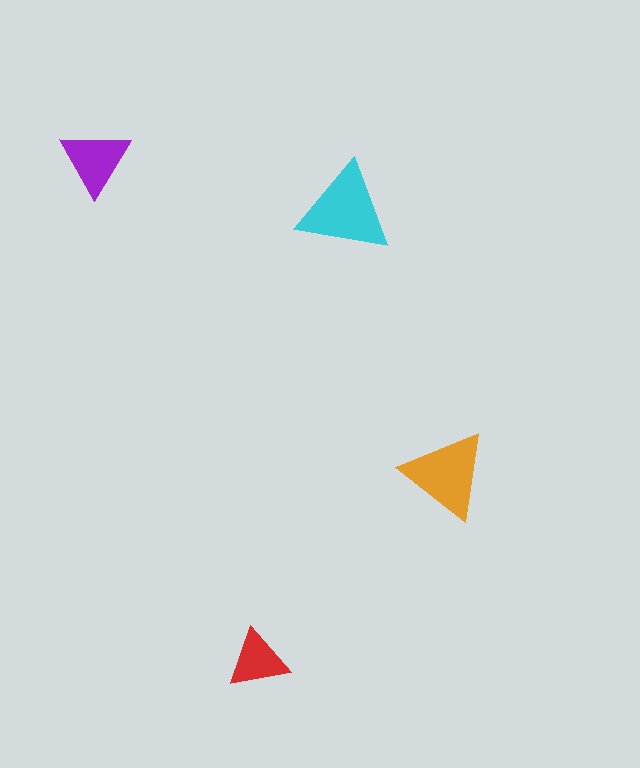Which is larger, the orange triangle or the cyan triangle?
The cyan one.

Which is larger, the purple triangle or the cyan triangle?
The cyan one.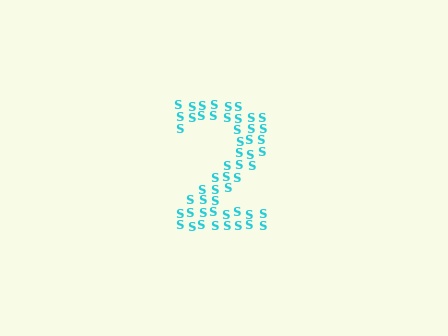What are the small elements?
The small elements are letter S's.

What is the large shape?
The large shape is the digit 2.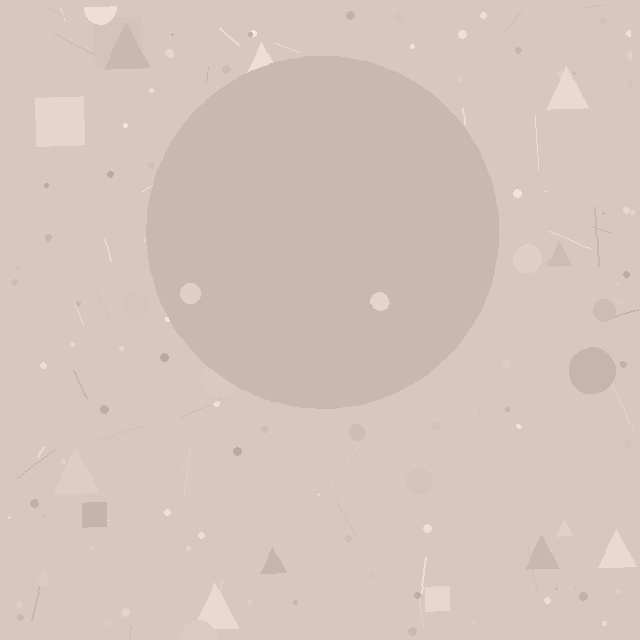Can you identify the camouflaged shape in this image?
The camouflaged shape is a circle.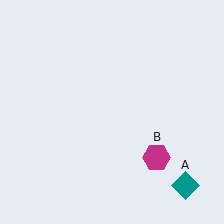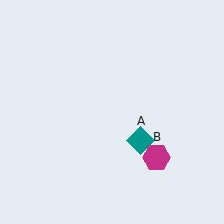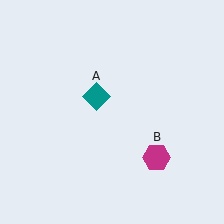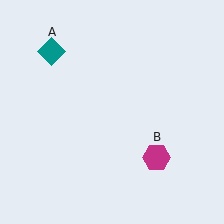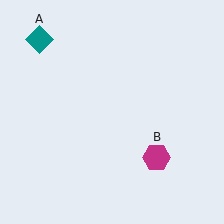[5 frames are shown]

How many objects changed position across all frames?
1 object changed position: teal diamond (object A).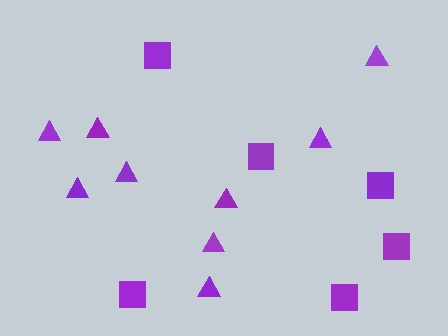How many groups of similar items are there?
There are 2 groups: one group of triangles (9) and one group of squares (6).